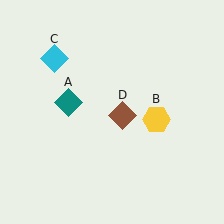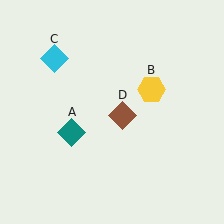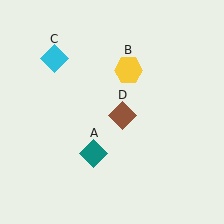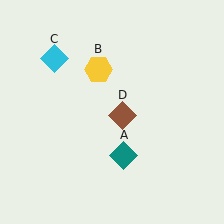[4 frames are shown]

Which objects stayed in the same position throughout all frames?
Cyan diamond (object C) and brown diamond (object D) remained stationary.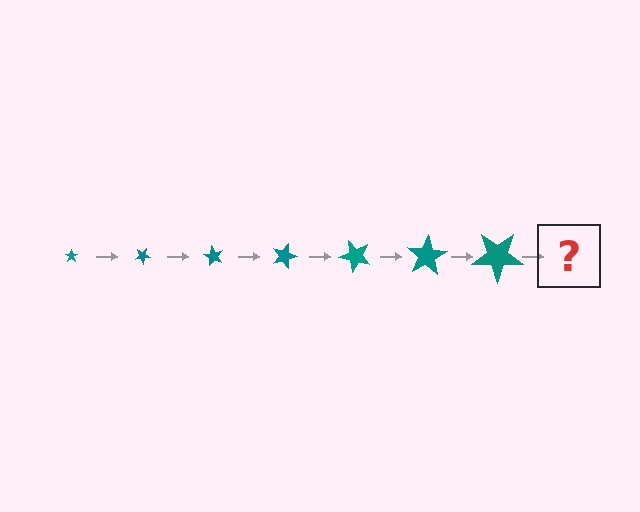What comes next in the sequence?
The next element should be a star, larger than the previous one and rotated 210 degrees from the start.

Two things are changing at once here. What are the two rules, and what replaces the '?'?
The two rules are that the star grows larger each step and it rotates 30 degrees each step. The '?' should be a star, larger than the previous one and rotated 210 degrees from the start.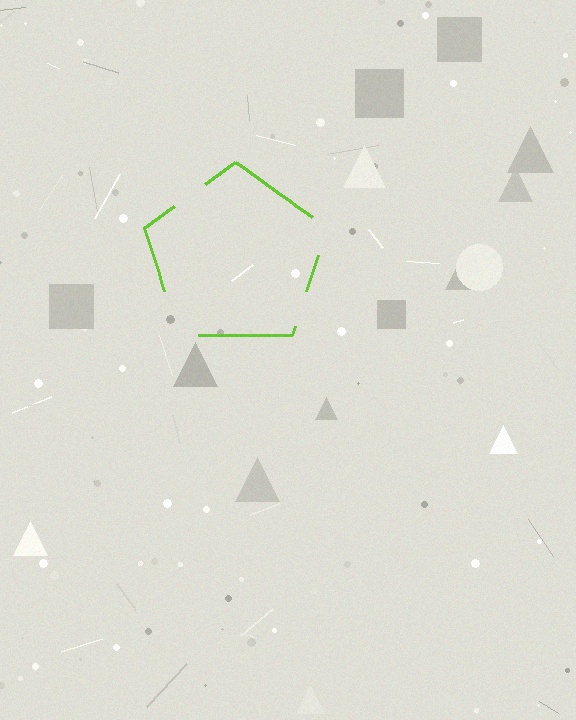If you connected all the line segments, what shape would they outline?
They would outline a pentagon.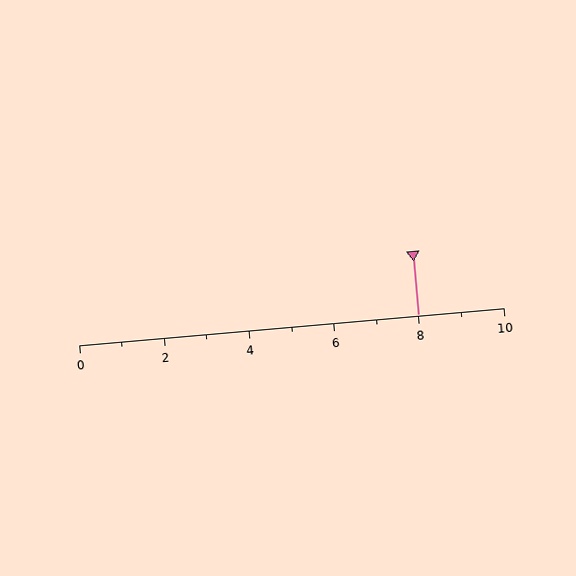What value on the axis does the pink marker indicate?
The marker indicates approximately 8.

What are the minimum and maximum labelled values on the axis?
The axis runs from 0 to 10.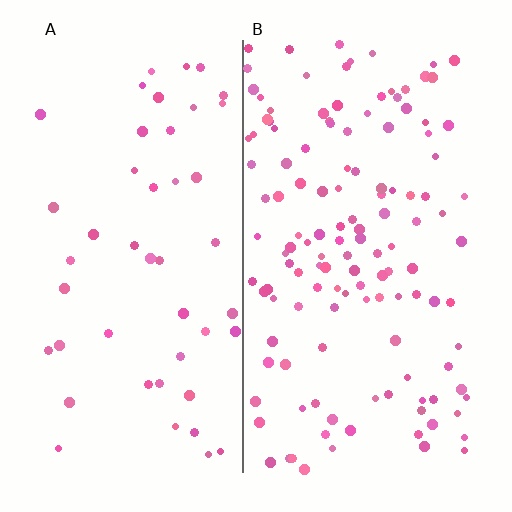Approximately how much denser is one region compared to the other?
Approximately 2.8× — region B over region A.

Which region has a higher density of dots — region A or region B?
B (the right).